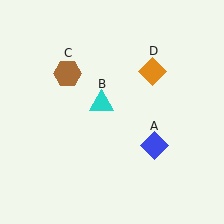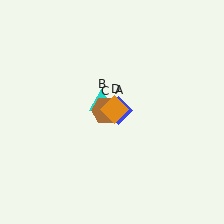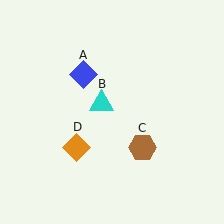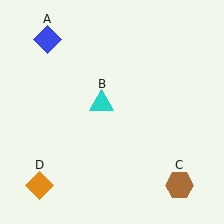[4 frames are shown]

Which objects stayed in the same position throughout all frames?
Cyan triangle (object B) remained stationary.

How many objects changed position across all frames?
3 objects changed position: blue diamond (object A), brown hexagon (object C), orange diamond (object D).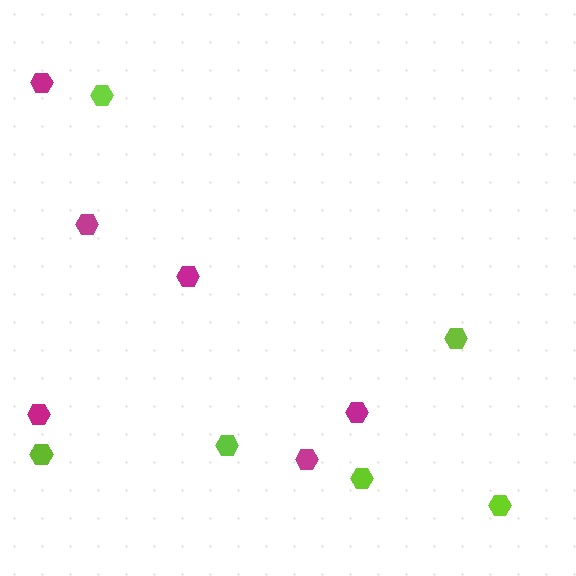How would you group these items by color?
There are 2 groups: one group of magenta hexagons (6) and one group of lime hexagons (6).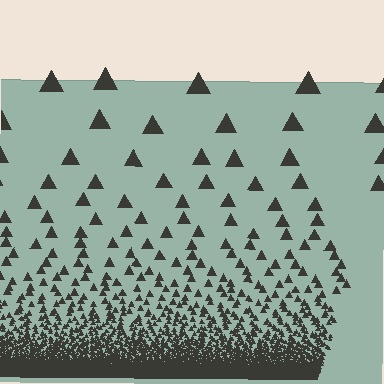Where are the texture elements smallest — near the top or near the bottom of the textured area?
Near the bottom.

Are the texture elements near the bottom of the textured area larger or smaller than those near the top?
Smaller. The gradient is inverted — elements near the bottom are smaller and denser.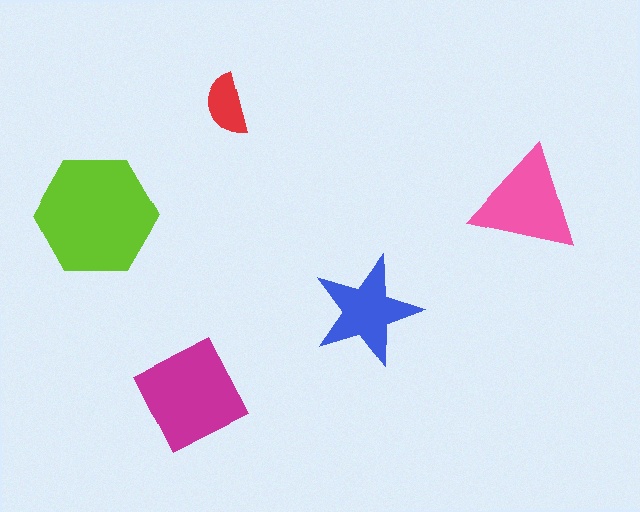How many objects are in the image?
There are 5 objects in the image.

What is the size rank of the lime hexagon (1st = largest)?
1st.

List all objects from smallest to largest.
The red semicircle, the blue star, the pink triangle, the magenta diamond, the lime hexagon.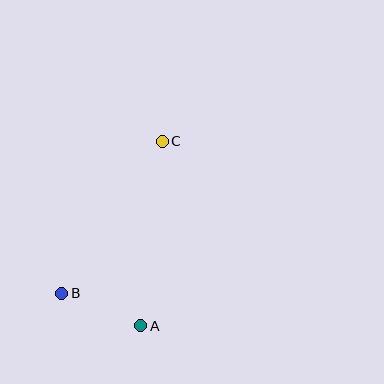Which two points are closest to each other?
Points A and B are closest to each other.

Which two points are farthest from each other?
Points A and C are farthest from each other.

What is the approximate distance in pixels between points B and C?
The distance between B and C is approximately 182 pixels.